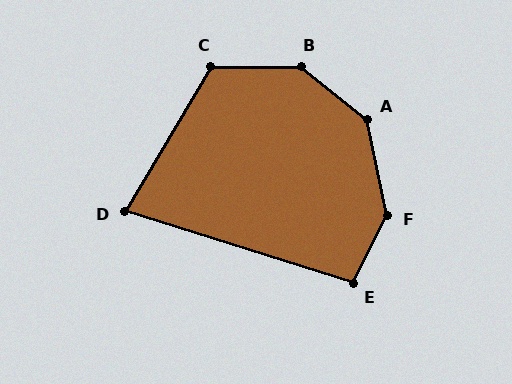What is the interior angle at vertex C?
Approximately 121 degrees (obtuse).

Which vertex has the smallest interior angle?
D, at approximately 76 degrees.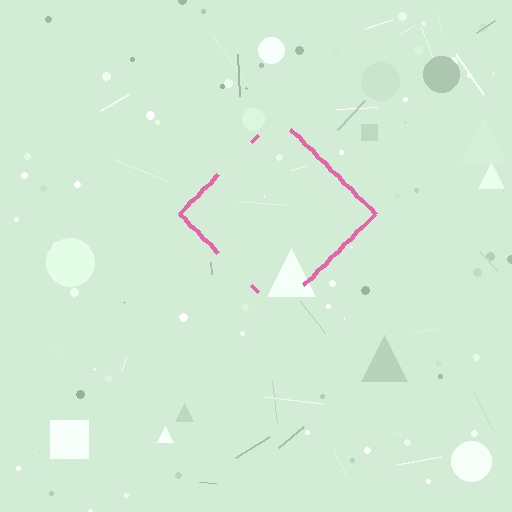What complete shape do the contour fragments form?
The contour fragments form a diamond.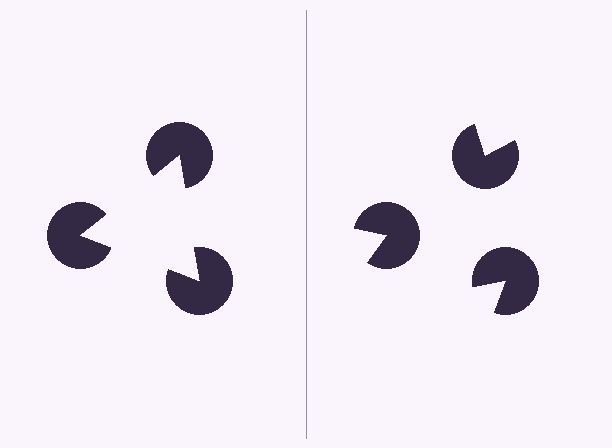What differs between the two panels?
The pac-man discs are positioned identically on both sides; only the wedge orientations differ. On the left they align to a triangle; on the right they are misaligned.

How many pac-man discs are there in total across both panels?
6 — 3 on each side.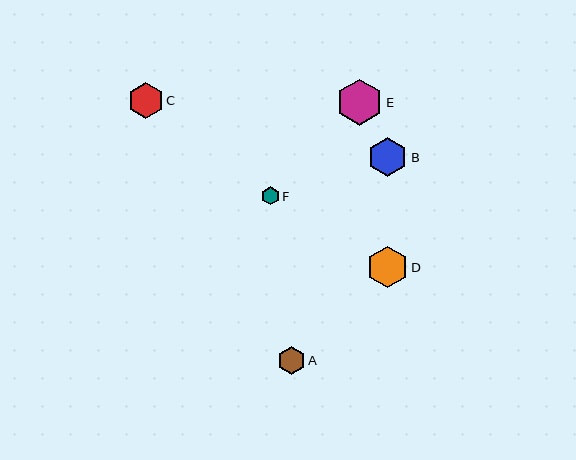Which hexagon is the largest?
Hexagon E is the largest with a size of approximately 46 pixels.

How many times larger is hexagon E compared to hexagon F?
Hexagon E is approximately 2.6 times the size of hexagon F.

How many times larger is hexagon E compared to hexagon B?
Hexagon E is approximately 1.2 times the size of hexagon B.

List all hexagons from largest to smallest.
From largest to smallest: E, D, B, C, A, F.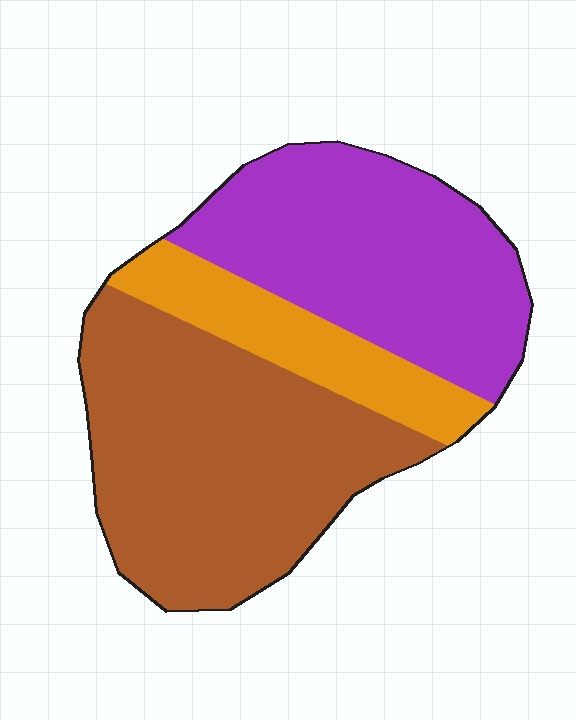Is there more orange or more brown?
Brown.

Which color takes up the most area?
Brown, at roughly 45%.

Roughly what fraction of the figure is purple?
Purple takes up about three eighths (3/8) of the figure.